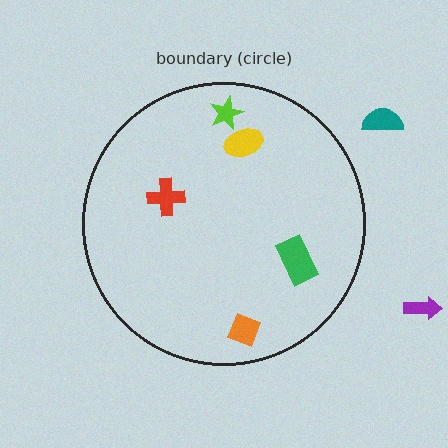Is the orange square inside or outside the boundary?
Inside.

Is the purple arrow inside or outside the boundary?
Outside.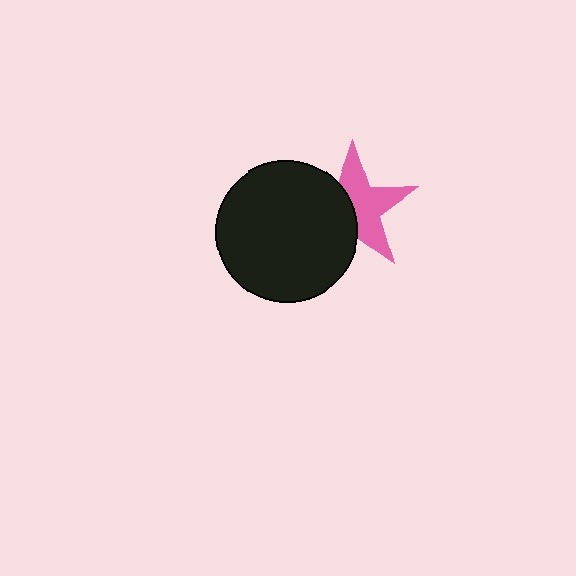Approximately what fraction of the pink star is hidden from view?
Roughly 44% of the pink star is hidden behind the black circle.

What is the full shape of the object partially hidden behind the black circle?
The partially hidden object is a pink star.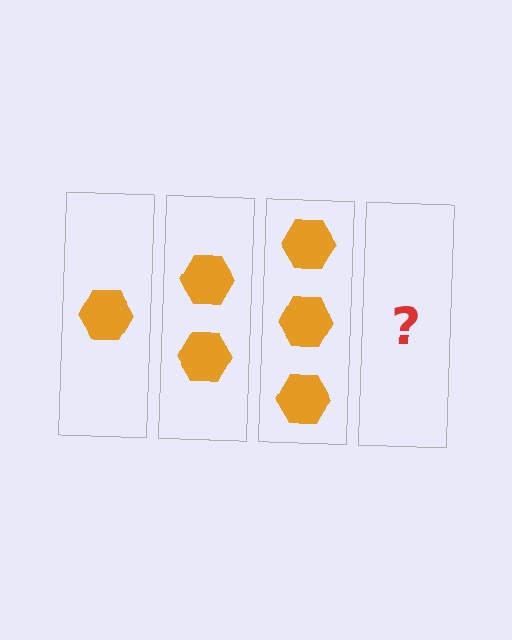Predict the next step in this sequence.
The next step is 4 hexagons.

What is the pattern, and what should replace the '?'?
The pattern is that each step adds one more hexagon. The '?' should be 4 hexagons.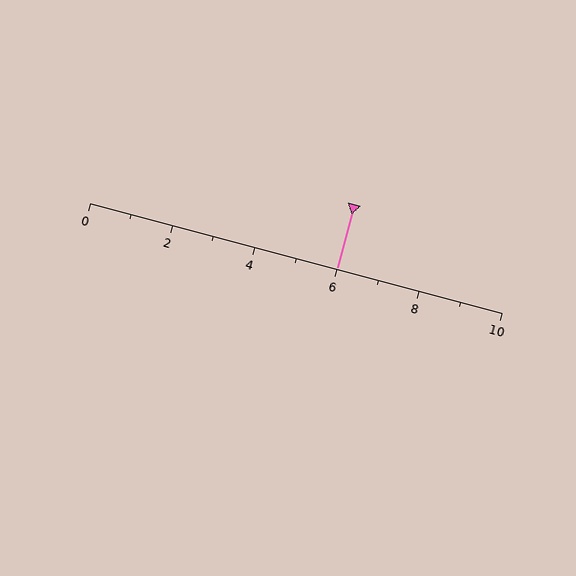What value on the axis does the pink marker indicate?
The marker indicates approximately 6.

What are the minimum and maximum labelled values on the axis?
The axis runs from 0 to 10.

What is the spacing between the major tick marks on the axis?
The major ticks are spaced 2 apart.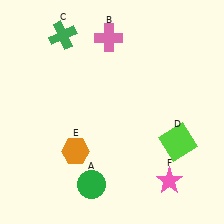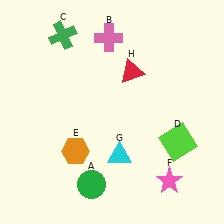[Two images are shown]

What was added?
A cyan triangle (G), a red triangle (H) were added in Image 2.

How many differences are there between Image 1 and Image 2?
There are 2 differences between the two images.